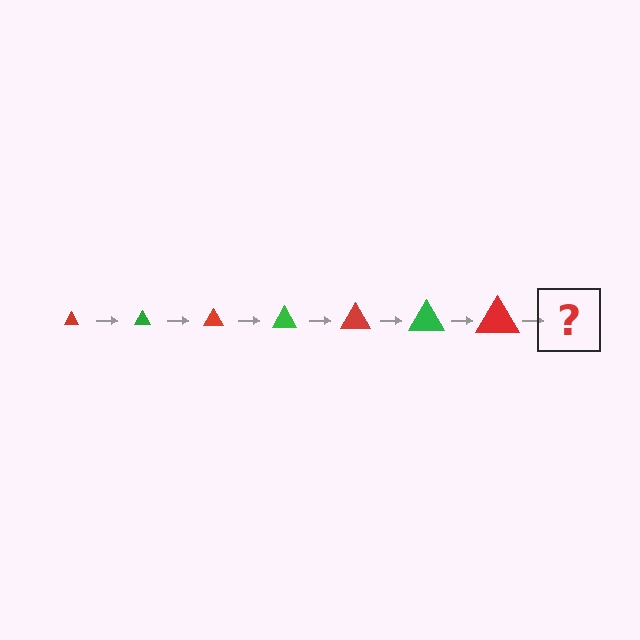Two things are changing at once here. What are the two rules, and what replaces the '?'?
The two rules are that the triangle grows larger each step and the color cycles through red and green. The '?' should be a green triangle, larger than the previous one.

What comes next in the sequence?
The next element should be a green triangle, larger than the previous one.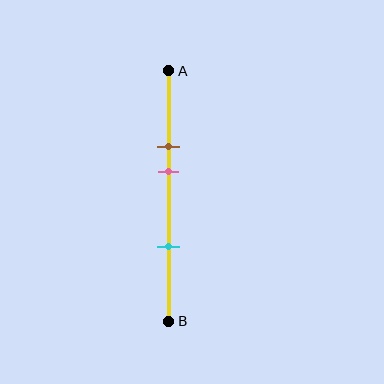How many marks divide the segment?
There are 3 marks dividing the segment.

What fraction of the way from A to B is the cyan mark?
The cyan mark is approximately 70% (0.7) of the way from A to B.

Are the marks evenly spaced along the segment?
No, the marks are not evenly spaced.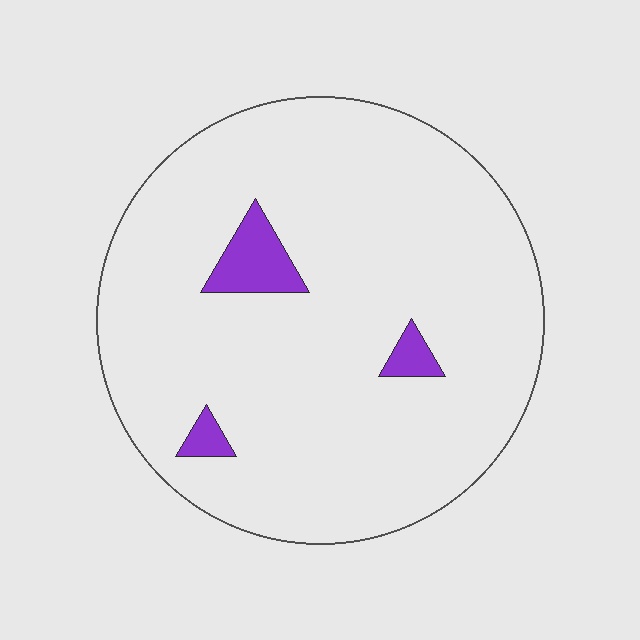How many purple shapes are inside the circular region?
3.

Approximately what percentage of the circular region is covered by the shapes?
Approximately 5%.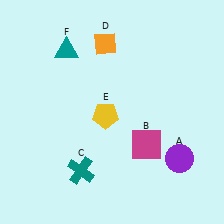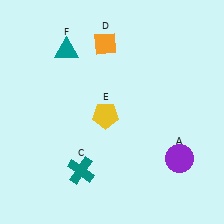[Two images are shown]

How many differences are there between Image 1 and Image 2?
There is 1 difference between the two images.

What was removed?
The magenta square (B) was removed in Image 2.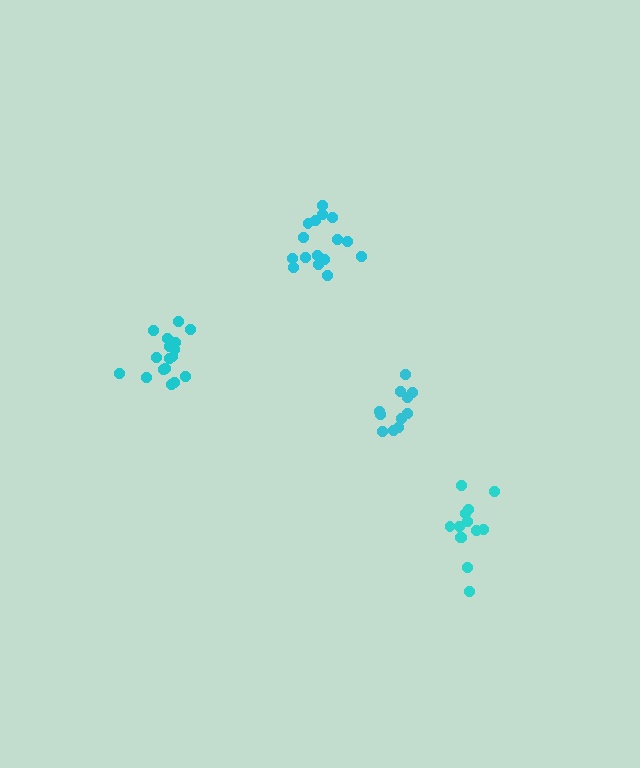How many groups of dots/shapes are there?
There are 4 groups.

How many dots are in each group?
Group 1: 17 dots, Group 2: 13 dots, Group 3: 11 dots, Group 4: 16 dots (57 total).